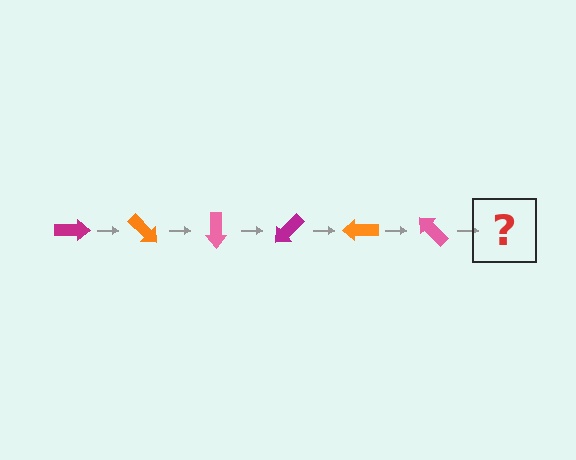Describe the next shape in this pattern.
It should be a magenta arrow, rotated 270 degrees from the start.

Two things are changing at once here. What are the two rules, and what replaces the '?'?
The two rules are that it rotates 45 degrees each step and the color cycles through magenta, orange, and pink. The '?' should be a magenta arrow, rotated 270 degrees from the start.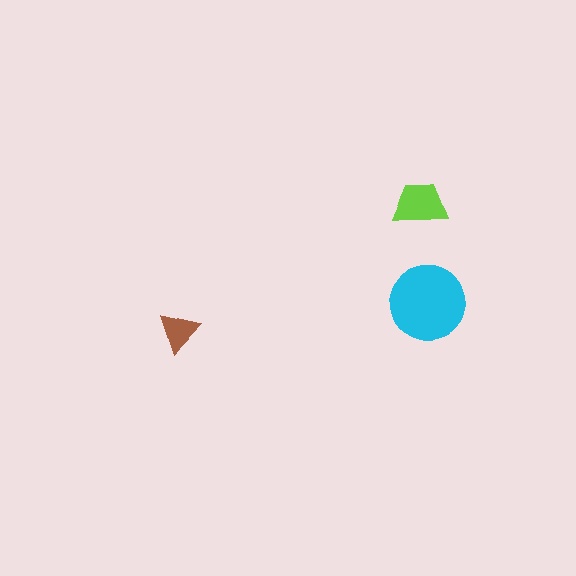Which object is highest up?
The lime trapezoid is topmost.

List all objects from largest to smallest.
The cyan circle, the lime trapezoid, the brown triangle.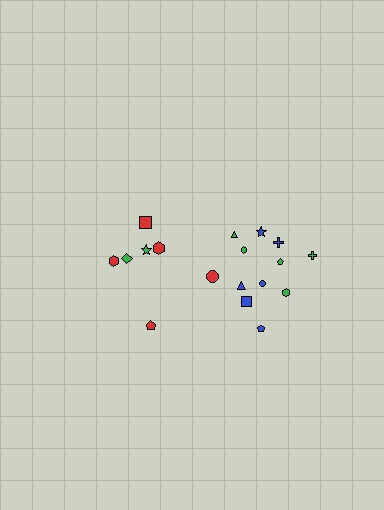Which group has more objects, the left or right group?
The right group.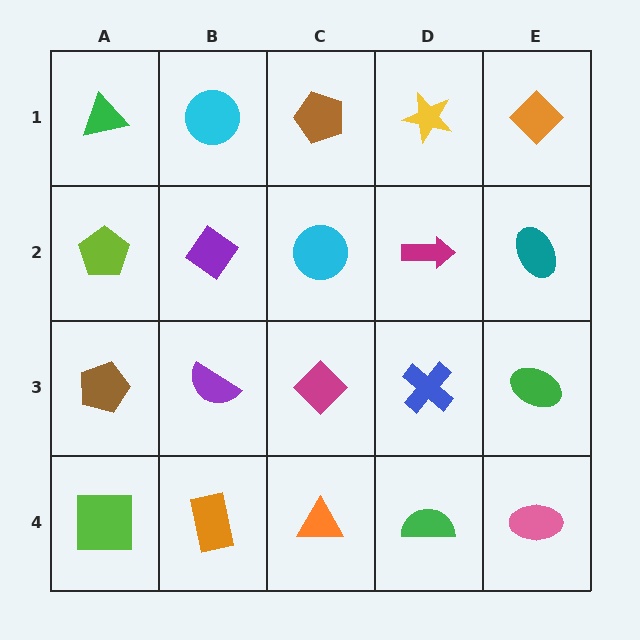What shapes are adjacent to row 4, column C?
A magenta diamond (row 3, column C), an orange rectangle (row 4, column B), a green semicircle (row 4, column D).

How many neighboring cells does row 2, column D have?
4.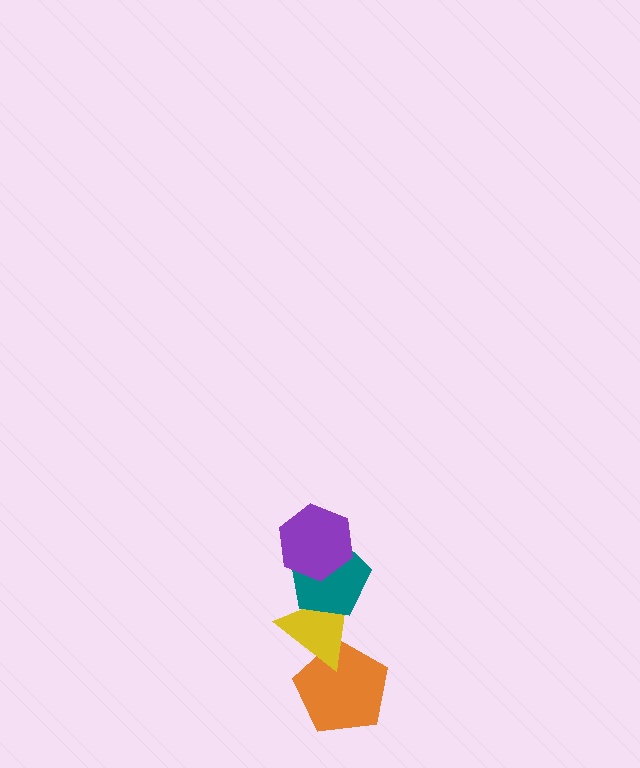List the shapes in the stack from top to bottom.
From top to bottom: the purple hexagon, the teal pentagon, the yellow triangle, the orange pentagon.